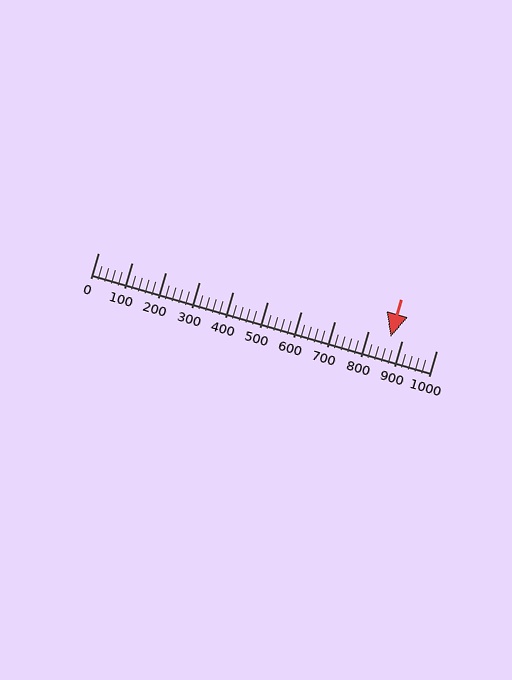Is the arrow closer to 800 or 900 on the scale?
The arrow is closer to 900.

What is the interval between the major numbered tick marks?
The major tick marks are spaced 100 units apart.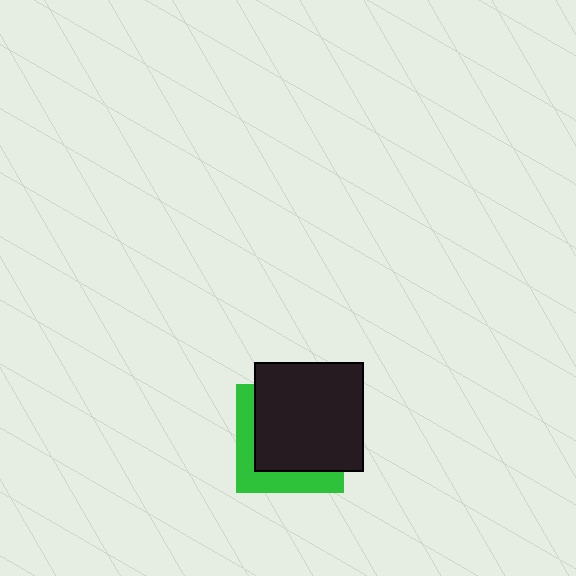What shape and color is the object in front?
The object in front is a black square.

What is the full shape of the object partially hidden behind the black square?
The partially hidden object is a green square.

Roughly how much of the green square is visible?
A small part of it is visible (roughly 33%).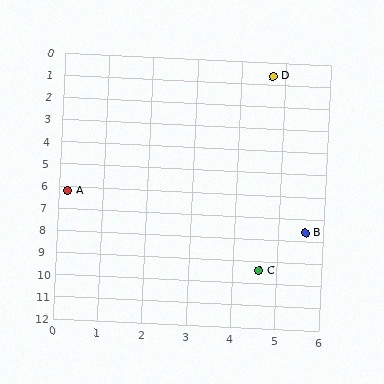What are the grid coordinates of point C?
Point C is at approximately (4.6, 9.4).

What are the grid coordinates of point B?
Point B is at approximately (5.6, 7.6).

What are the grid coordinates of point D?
Point D is at approximately (4.7, 0.6).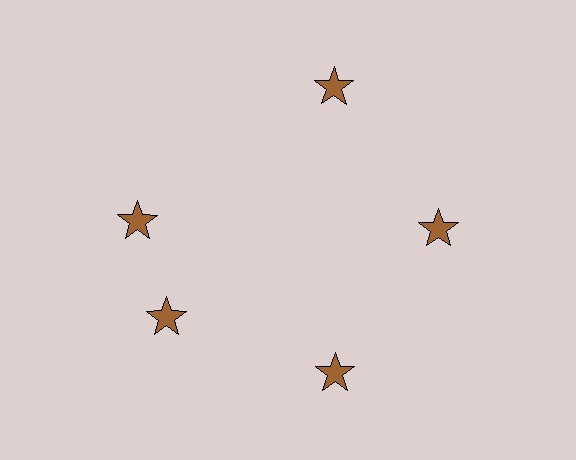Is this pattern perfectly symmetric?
No. The 5 brown stars are arranged in a ring, but one element near the 10 o'clock position is rotated out of alignment along the ring, breaking the 5-fold rotational symmetry.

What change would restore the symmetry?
The symmetry would be restored by rotating it back into even spacing with its neighbors so that all 5 stars sit at equal angles and equal distance from the center.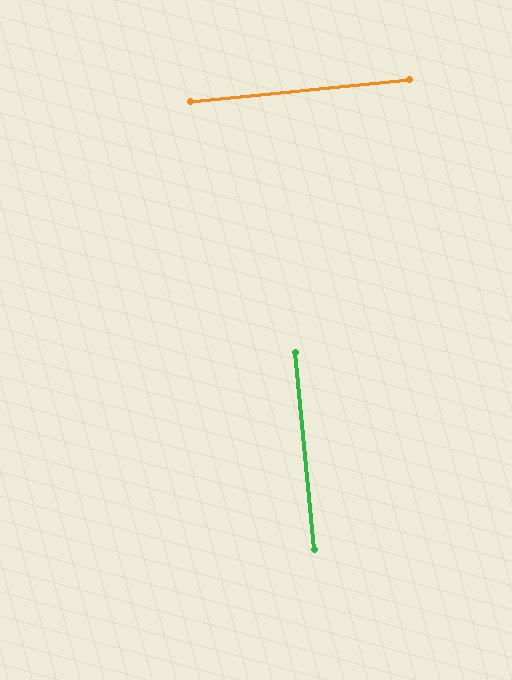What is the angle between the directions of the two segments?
Approximately 90 degrees.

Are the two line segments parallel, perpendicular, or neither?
Perpendicular — they meet at approximately 90°.